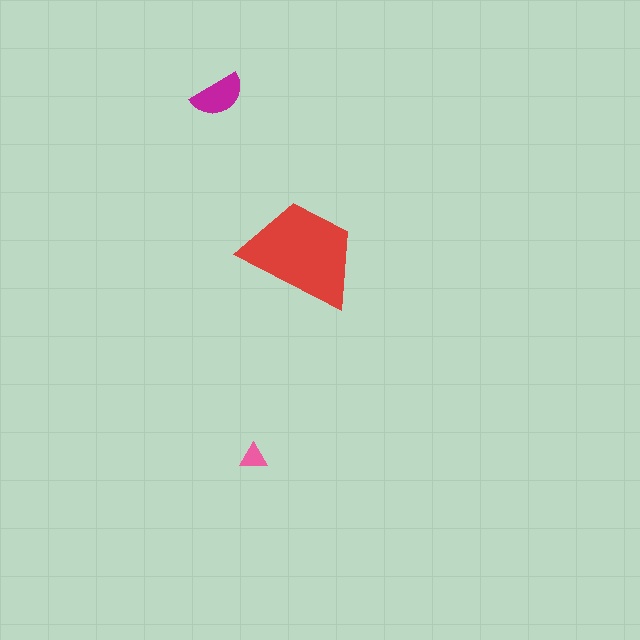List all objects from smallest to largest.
The pink triangle, the magenta semicircle, the red trapezoid.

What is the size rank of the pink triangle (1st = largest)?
3rd.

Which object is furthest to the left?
The magenta semicircle is leftmost.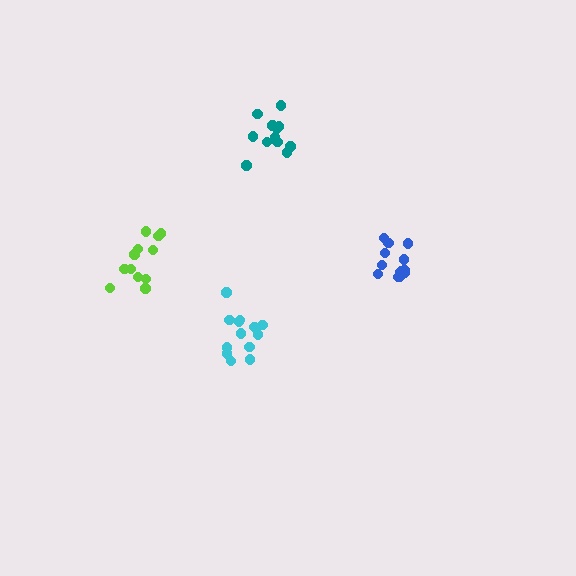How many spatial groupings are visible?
There are 4 spatial groupings.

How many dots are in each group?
Group 1: 13 dots, Group 2: 13 dots, Group 3: 12 dots, Group 4: 12 dots (50 total).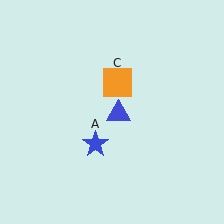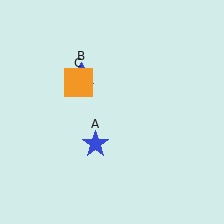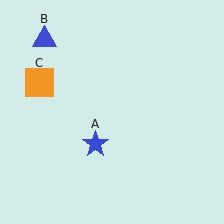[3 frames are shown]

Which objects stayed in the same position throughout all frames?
Blue star (object A) remained stationary.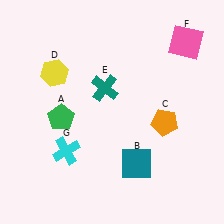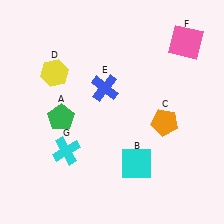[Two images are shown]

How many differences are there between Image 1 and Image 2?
There are 2 differences between the two images.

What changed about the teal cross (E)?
In Image 1, E is teal. In Image 2, it changed to blue.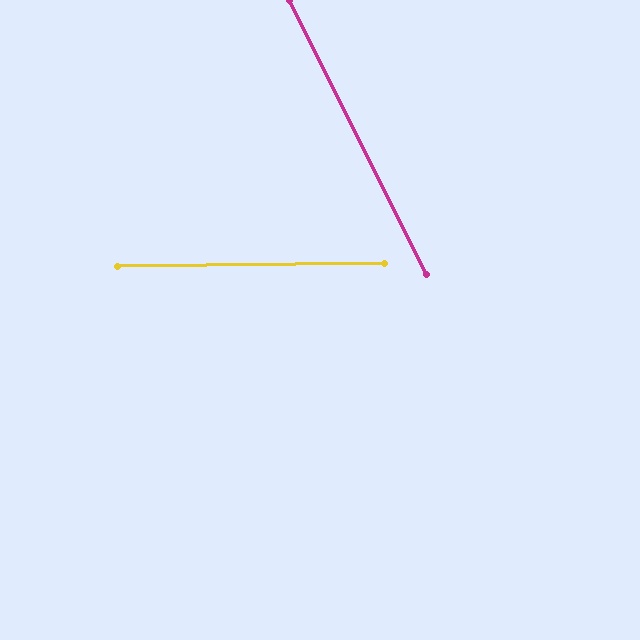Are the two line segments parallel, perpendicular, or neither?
Neither parallel nor perpendicular — they differ by about 64°.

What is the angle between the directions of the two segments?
Approximately 64 degrees.